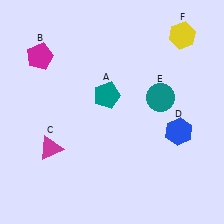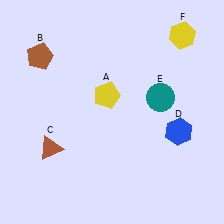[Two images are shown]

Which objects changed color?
A changed from teal to yellow. B changed from magenta to brown. C changed from magenta to brown.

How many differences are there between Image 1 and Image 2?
There are 3 differences between the two images.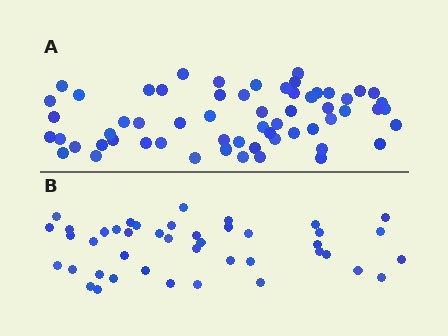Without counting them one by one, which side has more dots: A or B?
Region A (the top region) has more dots.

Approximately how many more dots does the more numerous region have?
Region A has approximately 15 more dots than region B.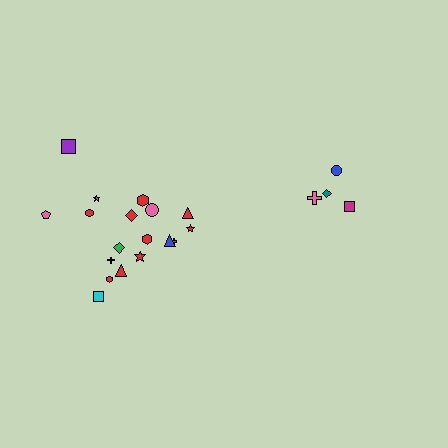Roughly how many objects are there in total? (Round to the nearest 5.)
Roughly 20 objects in total.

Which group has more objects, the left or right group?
The left group.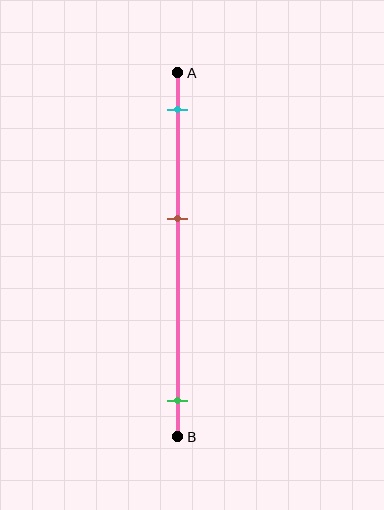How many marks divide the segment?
There are 3 marks dividing the segment.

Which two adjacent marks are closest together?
The cyan and brown marks are the closest adjacent pair.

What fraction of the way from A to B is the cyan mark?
The cyan mark is approximately 10% (0.1) of the way from A to B.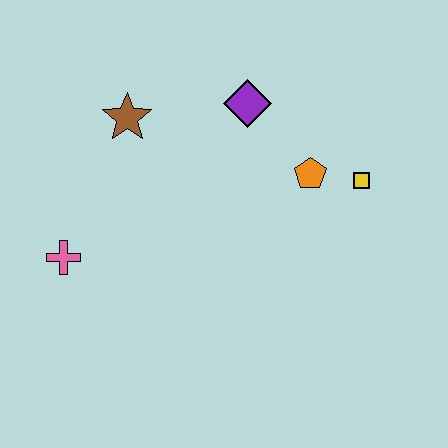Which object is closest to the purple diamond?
The orange pentagon is closest to the purple diamond.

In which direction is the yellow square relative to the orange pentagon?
The yellow square is to the right of the orange pentagon.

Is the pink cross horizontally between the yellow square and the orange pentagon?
No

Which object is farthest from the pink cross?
The yellow square is farthest from the pink cross.